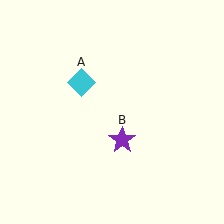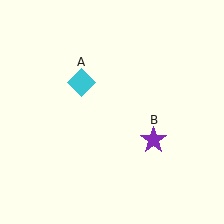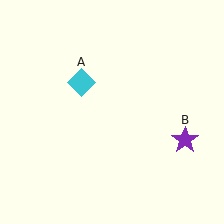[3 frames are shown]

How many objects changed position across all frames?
1 object changed position: purple star (object B).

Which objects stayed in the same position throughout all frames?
Cyan diamond (object A) remained stationary.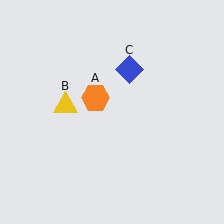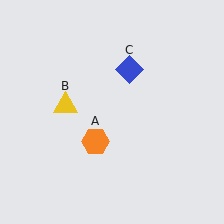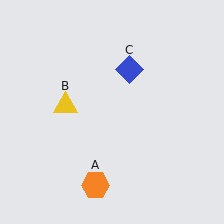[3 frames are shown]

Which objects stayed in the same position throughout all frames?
Yellow triangle (object B) and blue diamond (object C) remained stationary.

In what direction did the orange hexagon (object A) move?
The orange hexagon (object A) moved down.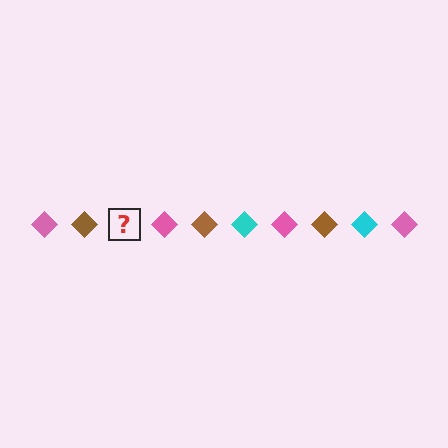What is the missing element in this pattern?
The missing element is a cyan diamond.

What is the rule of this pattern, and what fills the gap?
The rule is that the pattern cycles through pink, brown, cyan diamonds. The gap should be filled with a cyan diamond.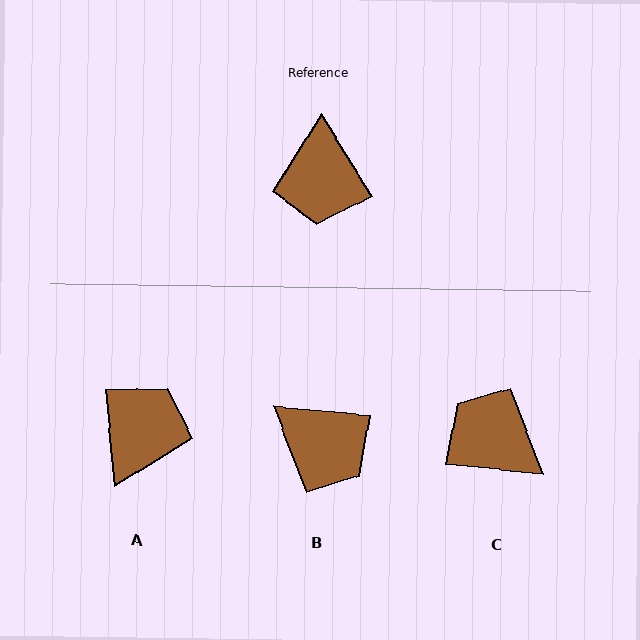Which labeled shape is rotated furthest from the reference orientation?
A, about 153 degrees away.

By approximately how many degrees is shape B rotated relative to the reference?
Approximately 53 degrees counter-clockwise.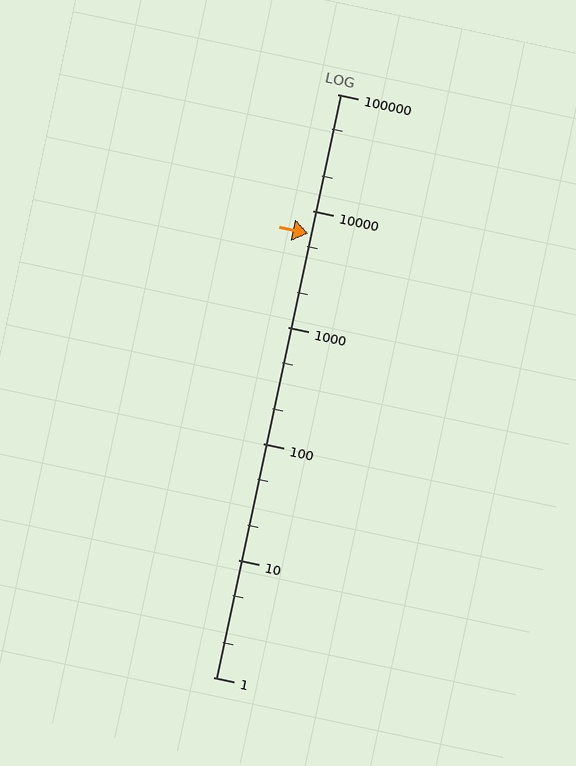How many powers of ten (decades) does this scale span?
The scale spans 5 decades, from 1 to 100000.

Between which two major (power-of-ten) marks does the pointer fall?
The pointer is between 1000 and 10000.